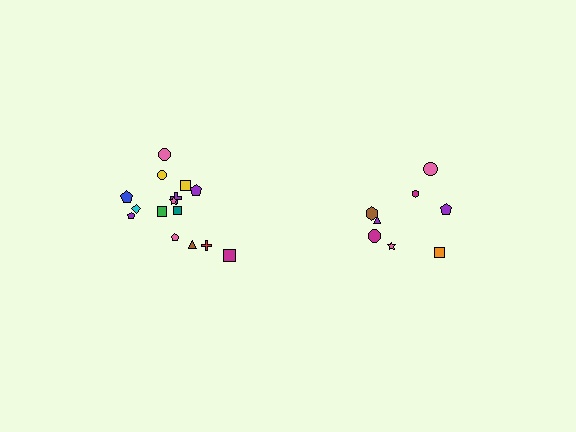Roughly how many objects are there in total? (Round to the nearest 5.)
Roughly 25 objects in total.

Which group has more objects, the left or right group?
The left group.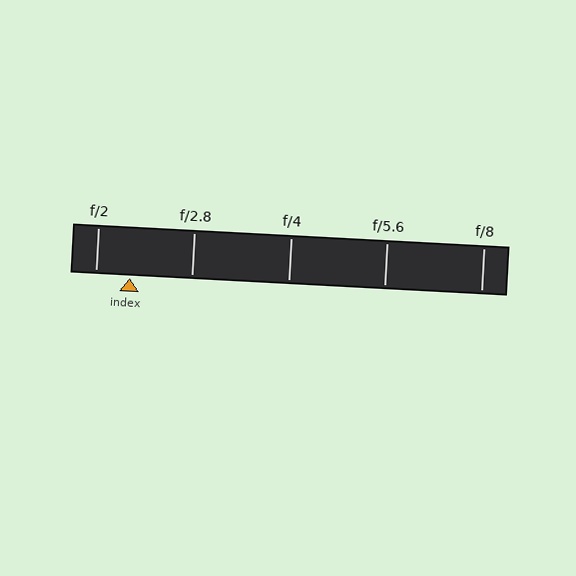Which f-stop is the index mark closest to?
The index mark is closest to f/2.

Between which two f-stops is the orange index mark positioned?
The index mark is between f/2 and f/2.8.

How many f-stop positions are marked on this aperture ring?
There are 5 f-stop positions marked.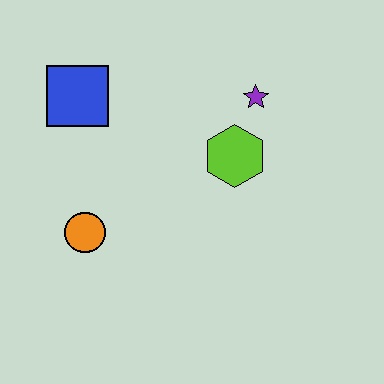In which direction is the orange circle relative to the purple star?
The orange circle is to the left of the purple star.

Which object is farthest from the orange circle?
The purple star is farthest from the orange circle.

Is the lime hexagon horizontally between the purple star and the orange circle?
Yes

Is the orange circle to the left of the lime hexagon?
Yes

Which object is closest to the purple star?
The lime hexagon is closest to the purple star.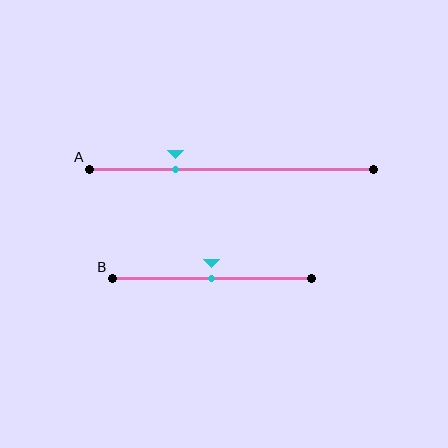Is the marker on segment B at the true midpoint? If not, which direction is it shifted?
Yes, the marker on segment B is at the true midpoint.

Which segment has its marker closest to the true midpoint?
Segment B has its marker closest to the true midpoint.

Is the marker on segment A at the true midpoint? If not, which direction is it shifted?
No, the marker on segment A is shifted to the left by about 20% of the segment length.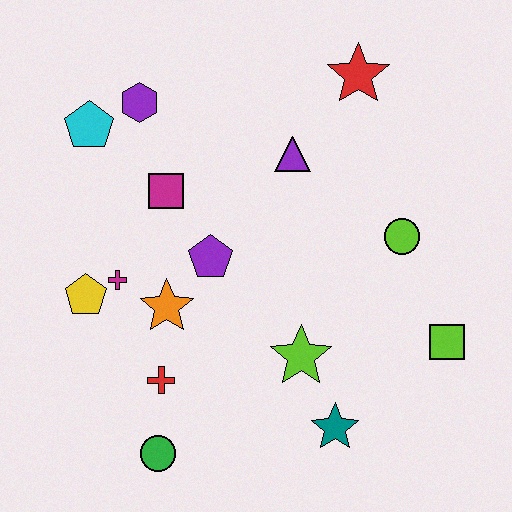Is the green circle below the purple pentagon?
Yes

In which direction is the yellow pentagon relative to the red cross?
The yellow pentagon is above the red cross.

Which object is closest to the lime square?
The lime circle is closest to the lime square.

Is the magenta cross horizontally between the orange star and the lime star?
No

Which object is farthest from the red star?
The green circle is farthest from the red star.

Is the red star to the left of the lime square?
Yes